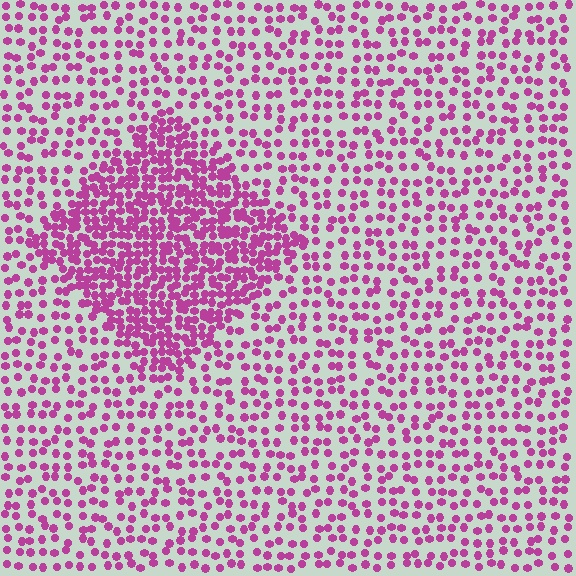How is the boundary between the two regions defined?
The boundary is defined by a change in element density (approximately 2.2x ratio). All elements are the same color, size, and shape.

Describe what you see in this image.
The image contains small magenta elements arranged at two different densities. A diamond-shaped region is visible where the elements are more densely packed than the surrounding area.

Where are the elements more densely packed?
The elements are more densely packed inside the diamond boundary.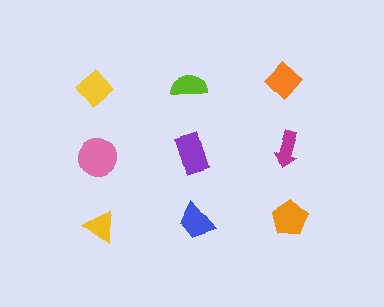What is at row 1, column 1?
A yellow diamond.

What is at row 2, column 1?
A pink circle.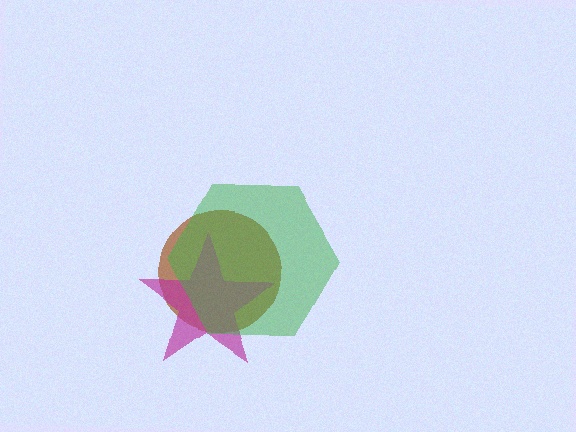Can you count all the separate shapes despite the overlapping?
Yes, there are 3 separate shapes.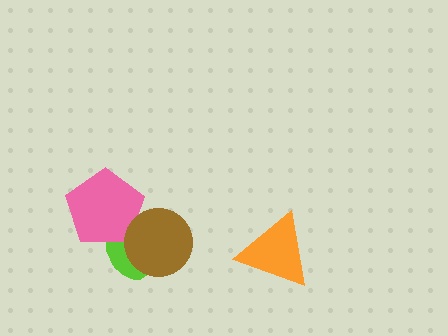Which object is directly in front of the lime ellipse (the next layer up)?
The pink pentagon is directly in front of the lime ellipse.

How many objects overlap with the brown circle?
2 objects overlap with the brown circle.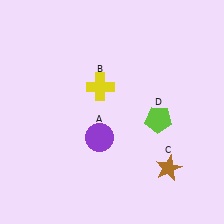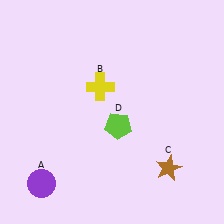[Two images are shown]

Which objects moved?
The objects that moved are: the purple circle (A), the lime pentagon (D).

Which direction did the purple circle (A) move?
The purple circle (A) moved left.